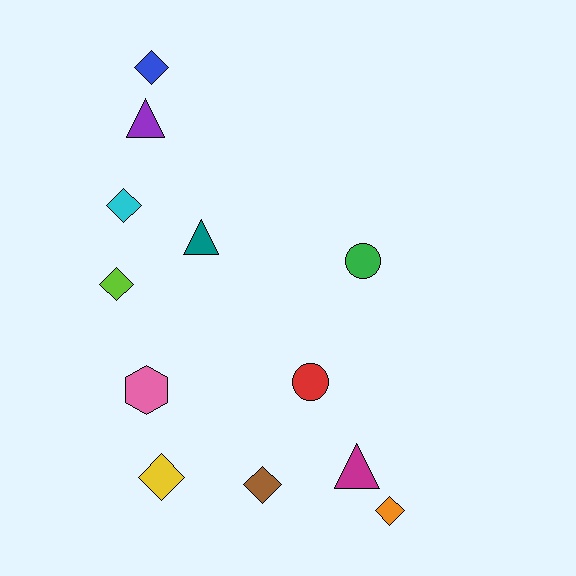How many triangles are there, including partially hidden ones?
There are 3 triangles.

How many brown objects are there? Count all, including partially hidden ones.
There is 1 brown object.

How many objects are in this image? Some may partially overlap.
There are 12 objects.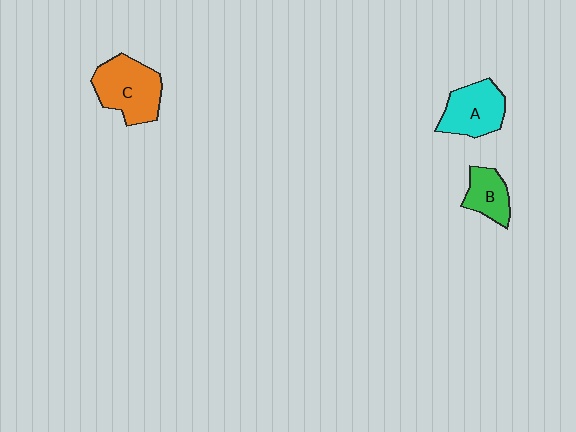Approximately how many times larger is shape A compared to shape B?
Approximately 1.5 times.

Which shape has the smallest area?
Shape B (green).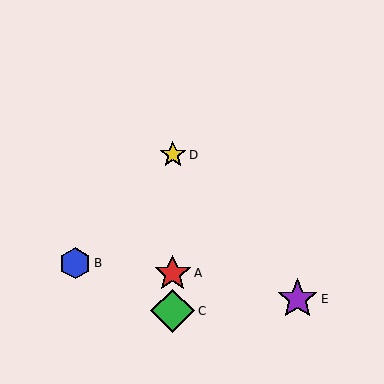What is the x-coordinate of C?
Object C is at x≈173.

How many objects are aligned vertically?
3 objects (A, C, D) are aligned vertically.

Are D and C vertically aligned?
Yes, both are at x≈173.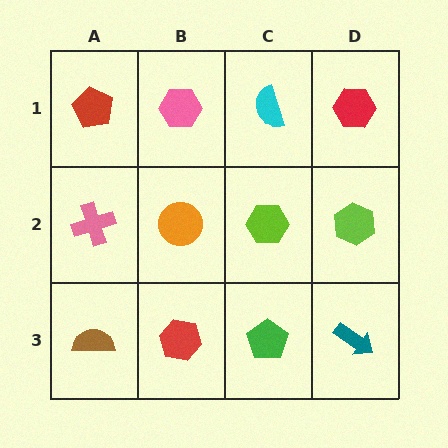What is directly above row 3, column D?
A lime hexagon.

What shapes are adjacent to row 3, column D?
A lime hexagon (row 2, column D), a green pentagon (row 3, column C).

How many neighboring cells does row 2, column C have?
4.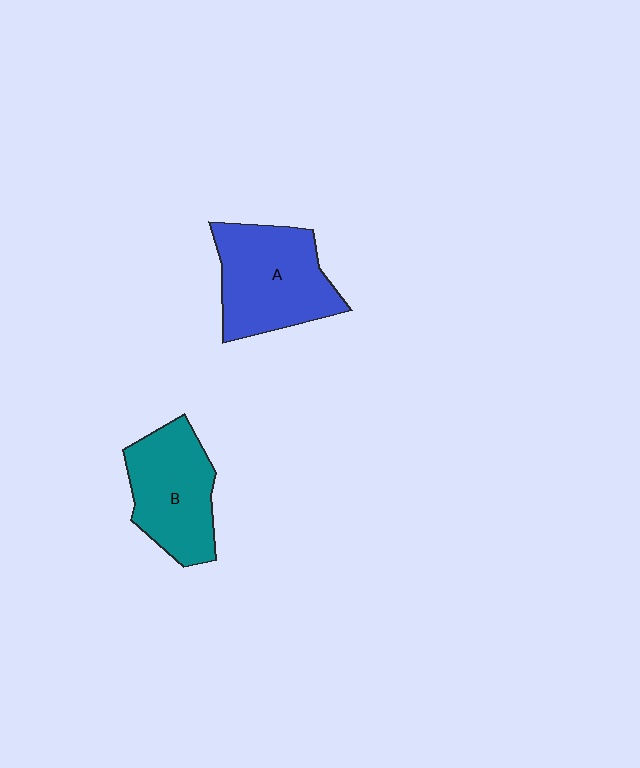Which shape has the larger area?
Shape A (blue).